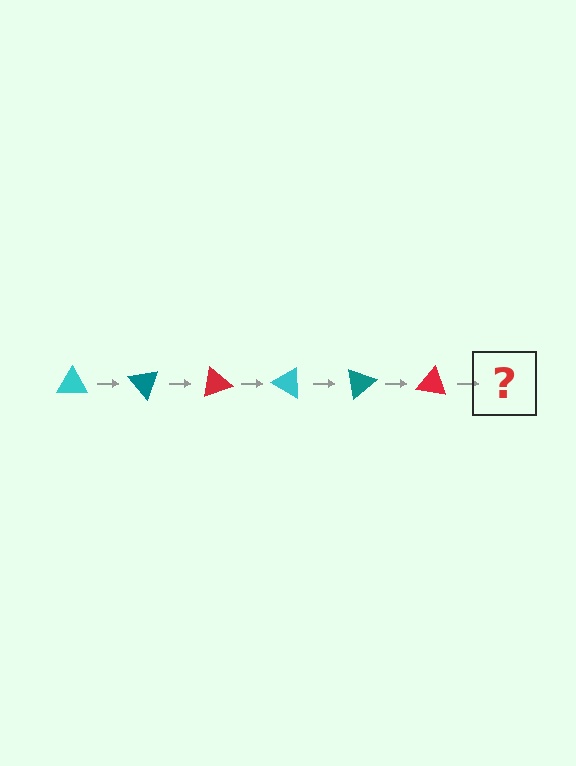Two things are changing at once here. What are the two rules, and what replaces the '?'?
The two rules are that it rotates 50 degrees each step and the color cycles through cyan, teal, and red. The '?' should be a cyan triangle, rotated 300 degrees from the start.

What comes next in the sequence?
The next element should be a cyan triangle, rotated 300 degrees from the start.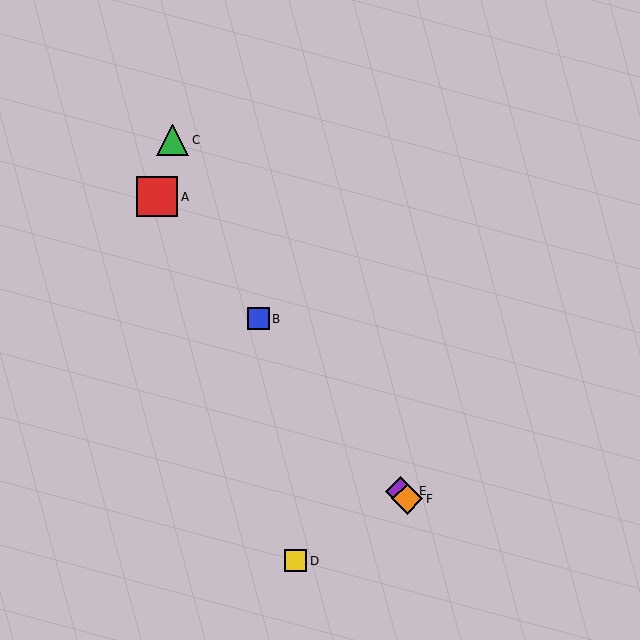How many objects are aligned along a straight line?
4 objects (A, B, E, F) are aligned along a straight line.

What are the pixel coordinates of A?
Object A is at (157, 197).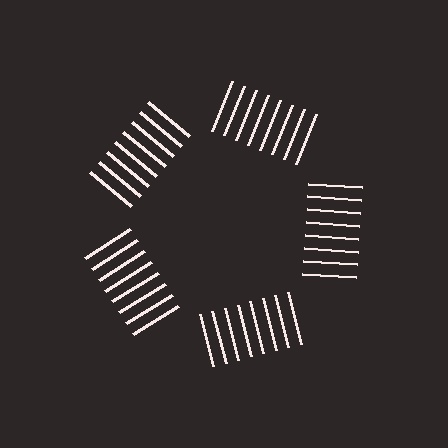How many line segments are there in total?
40 — 8 along each of the 5 edges.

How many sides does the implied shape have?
5 sides — the line-ends trace a pentagon.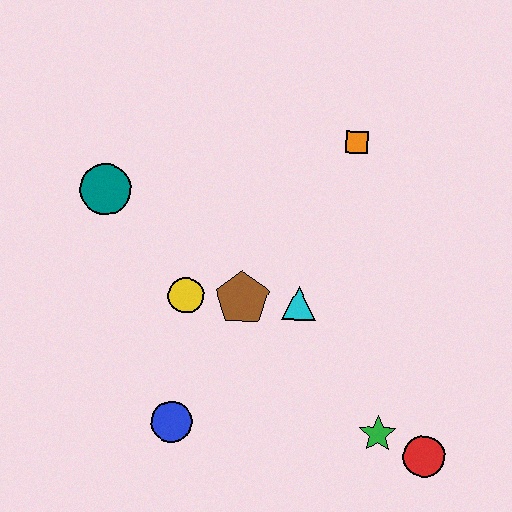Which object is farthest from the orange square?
The blue circle is farthest from the orange square.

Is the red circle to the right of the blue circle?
Yes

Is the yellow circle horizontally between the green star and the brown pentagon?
No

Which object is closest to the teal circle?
The yellow circle is closest to the teal circle.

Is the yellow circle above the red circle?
Yes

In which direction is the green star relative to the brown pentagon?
The green star is to the right of the brown pentagon.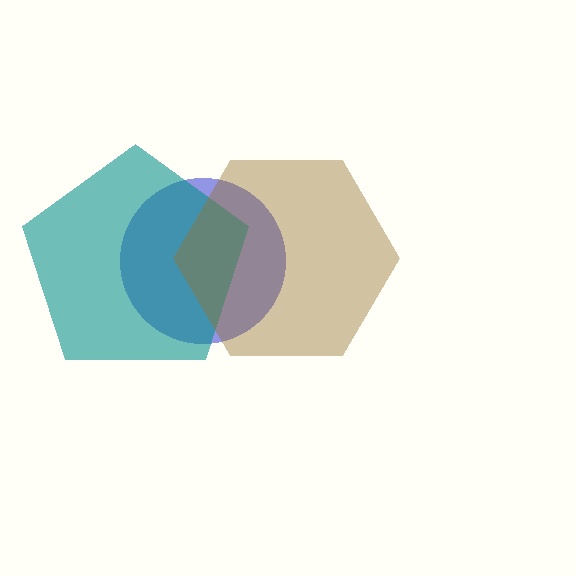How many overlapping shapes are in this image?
There are 3 overlapping shapes in the image.